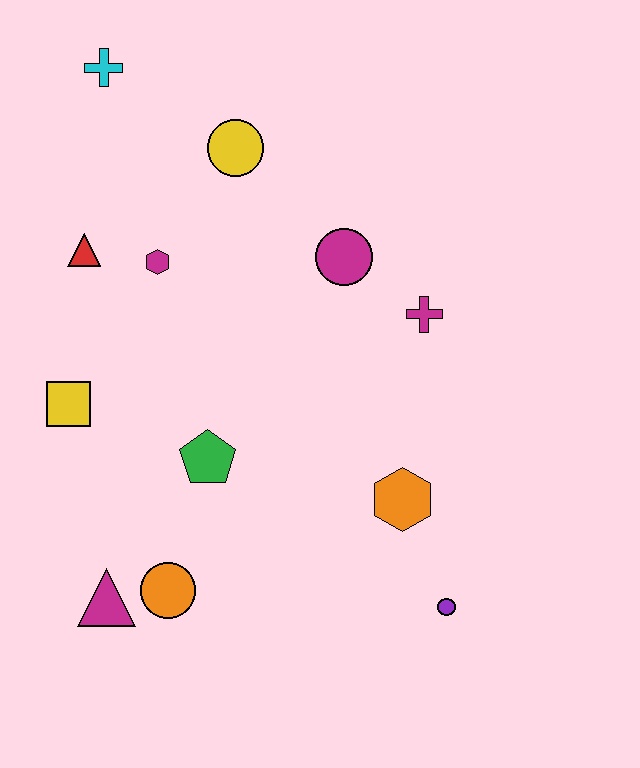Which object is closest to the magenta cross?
The magenta circle is closest to the magenta cross.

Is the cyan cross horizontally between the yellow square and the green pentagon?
Yes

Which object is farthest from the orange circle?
The cyan cross is farthest from the orange circle.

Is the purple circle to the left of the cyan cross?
No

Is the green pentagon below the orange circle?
No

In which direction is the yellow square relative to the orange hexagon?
The yellow square is to the left of the orange hexagon.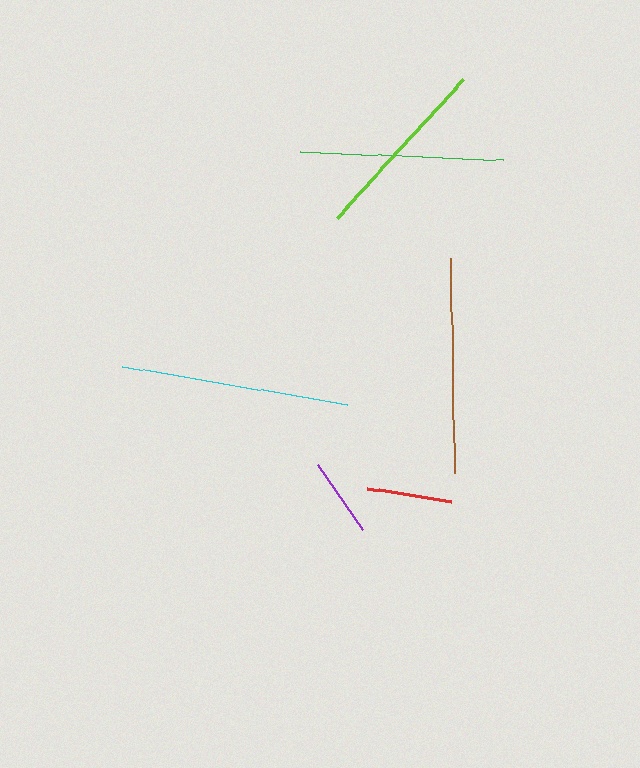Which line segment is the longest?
The cyan line is the longest at approximately 229 pixels.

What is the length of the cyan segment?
The cyan segment is approximately 229 pixels long.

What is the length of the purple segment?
The purple segment is approximately 79 pixels long.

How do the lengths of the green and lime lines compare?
The green and lime lines are approximately the same length.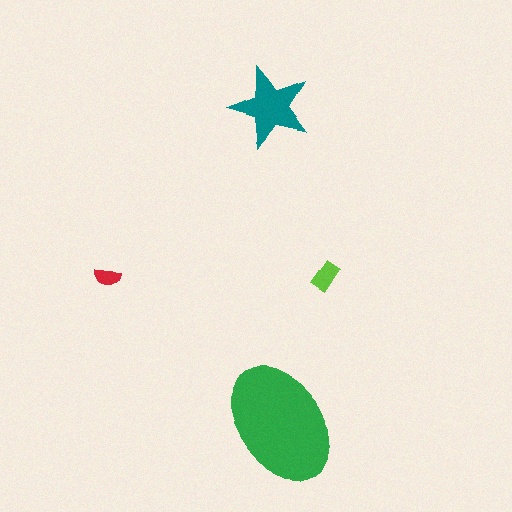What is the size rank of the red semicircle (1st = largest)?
4th.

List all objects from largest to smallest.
The green ellipse, the teal star, the lime rectangle, the red semicircle.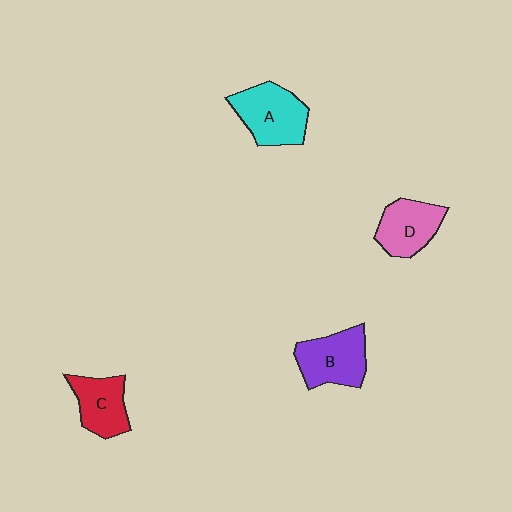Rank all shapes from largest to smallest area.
From largest to smallest: A (cyan), B (purple), D (pink), C (red).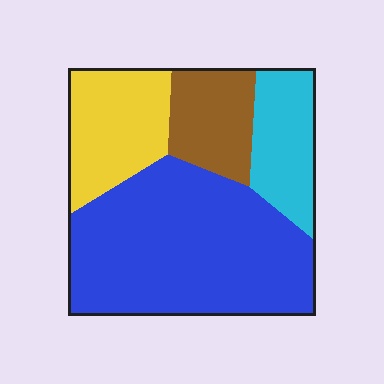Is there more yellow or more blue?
Blue.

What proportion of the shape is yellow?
Yellow takes up about one fifth (1/5) of the shape.